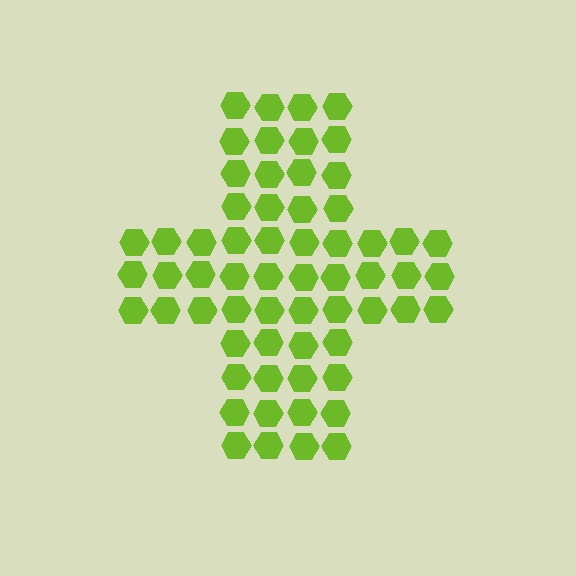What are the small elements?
The small elements are hexagons.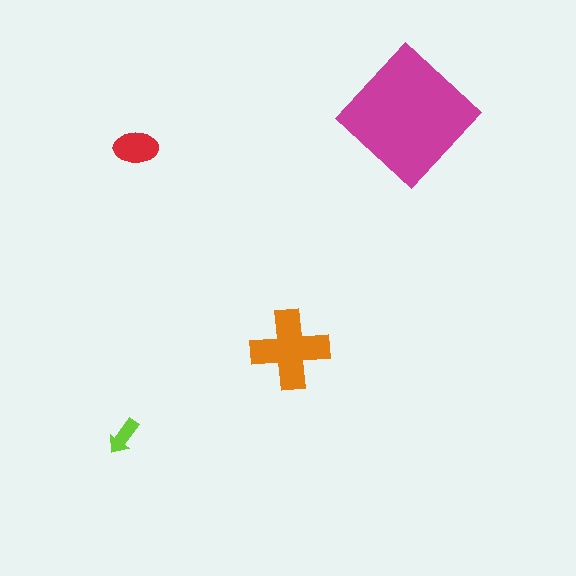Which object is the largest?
The magenta diamond.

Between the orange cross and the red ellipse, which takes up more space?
The orange cross.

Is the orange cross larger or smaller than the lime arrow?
Larger.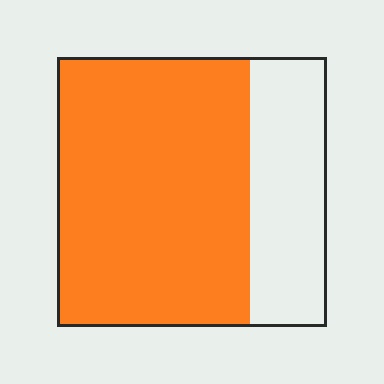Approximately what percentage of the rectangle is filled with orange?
Approximately 70%.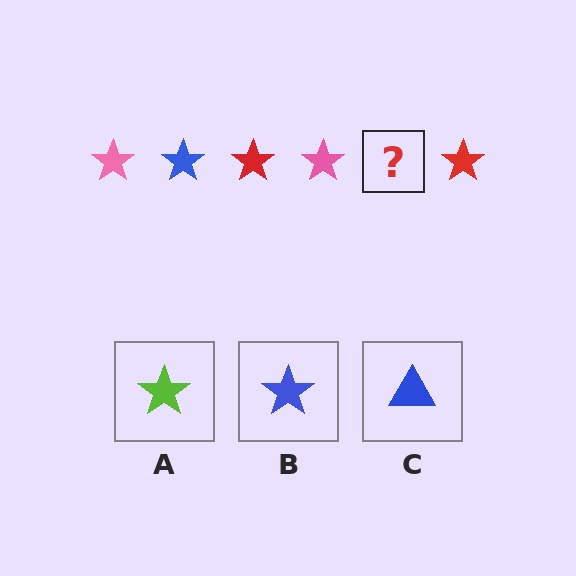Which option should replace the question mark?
Option B.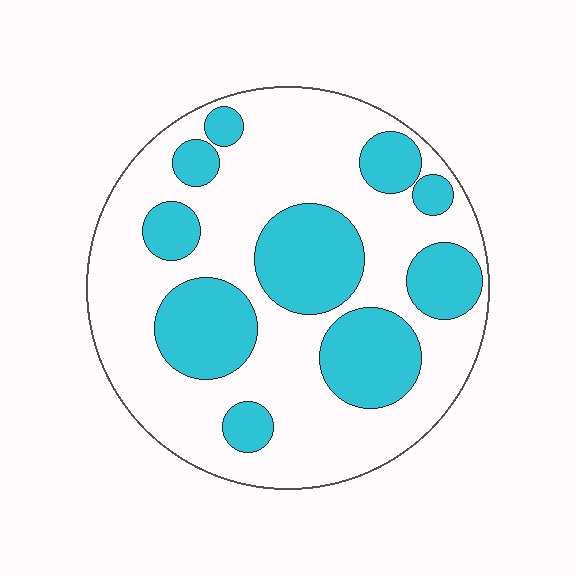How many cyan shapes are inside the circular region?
10.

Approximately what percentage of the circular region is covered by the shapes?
Approximately 35%.